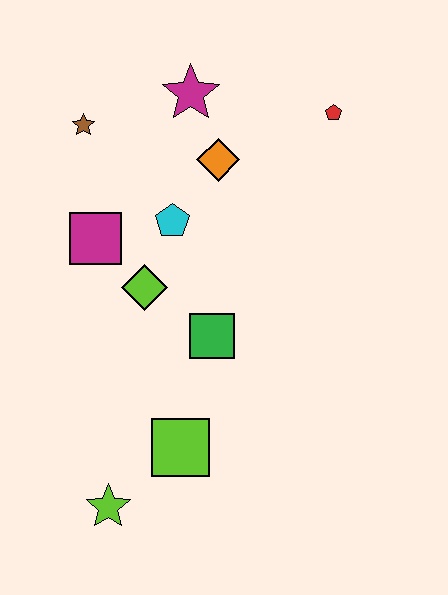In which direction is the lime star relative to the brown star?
The lime star is below the brown star.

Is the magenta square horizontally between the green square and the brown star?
Yes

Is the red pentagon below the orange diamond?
No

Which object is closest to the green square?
The lime diamond is closest to the green square.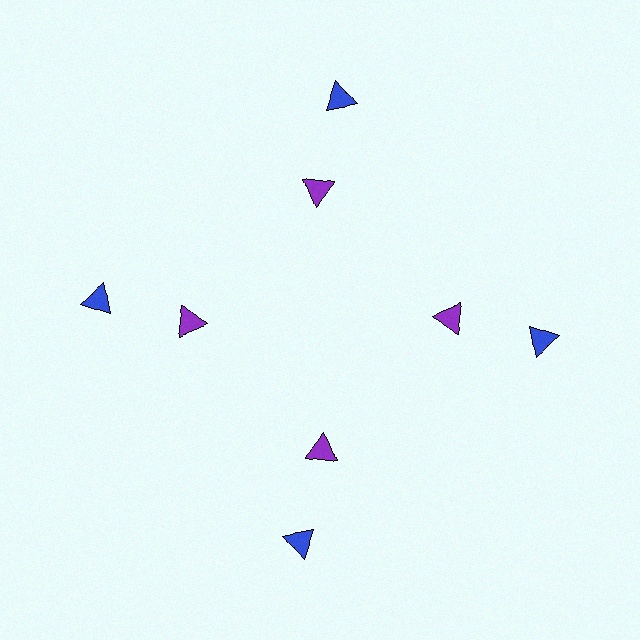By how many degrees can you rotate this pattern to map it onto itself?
The pattern maps onto itself every 90 degrees of rotation.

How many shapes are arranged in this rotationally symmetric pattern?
There are 8 shapes, arranged in 4 groups of 2.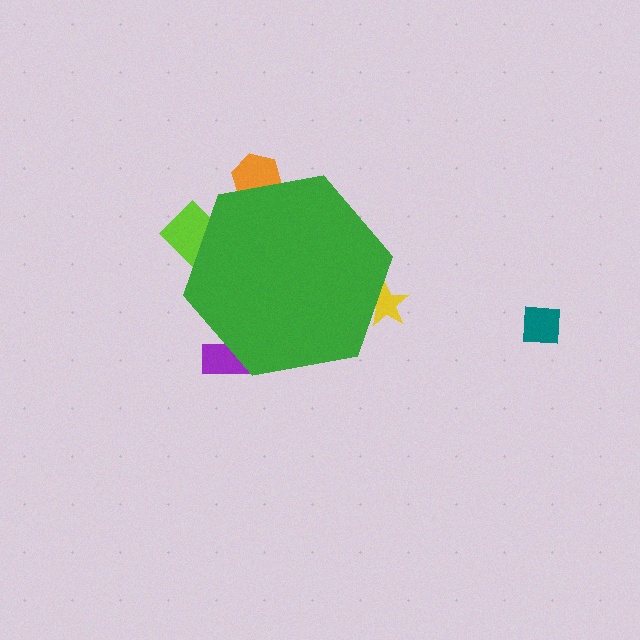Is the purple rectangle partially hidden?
Yes, the purple rectangle is partially hidden behind the green hexagon.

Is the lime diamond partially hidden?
Yes, the lime diamond is partially hidden behind the green hexagon.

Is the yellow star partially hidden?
Yes, the yellow star is partially hidden behind the green hexagon.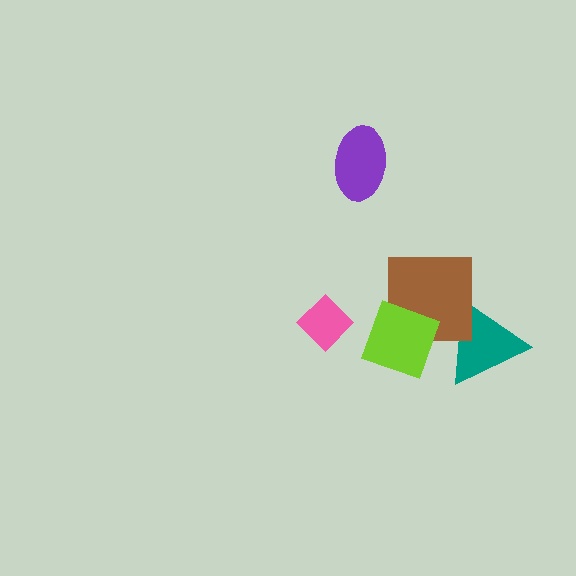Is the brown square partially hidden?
Yes, it is partially covered by another shape.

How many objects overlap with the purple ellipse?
0 objects overlap with the purple ellipse.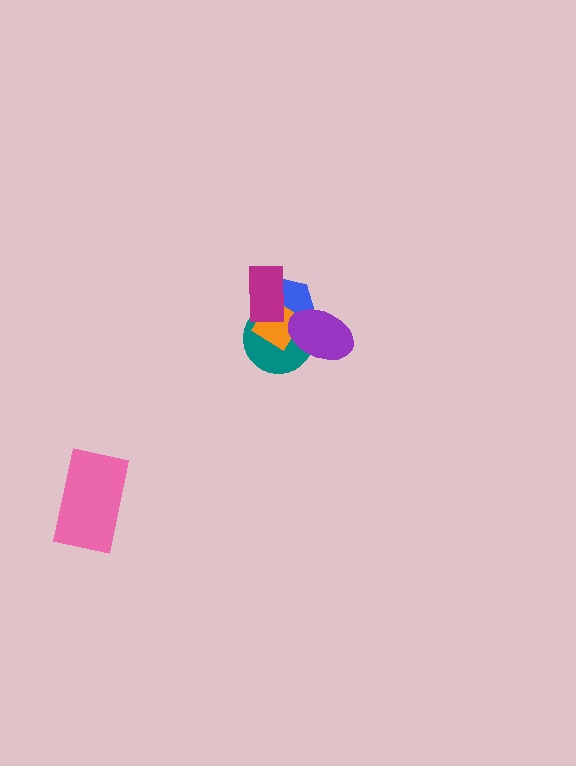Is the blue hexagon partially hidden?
Yes, it is partially covered by another shape.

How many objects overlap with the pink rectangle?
0 objects overlap with the pink rectangle.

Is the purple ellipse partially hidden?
No, no other shape covers it.